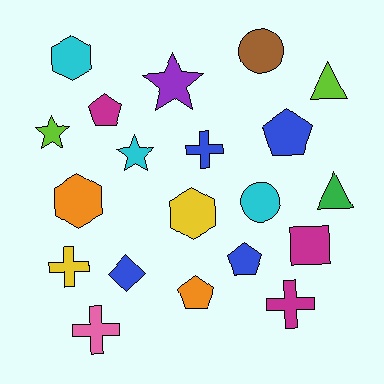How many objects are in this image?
There are 20 objects.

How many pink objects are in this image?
There is 1 pink object.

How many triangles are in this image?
There are 2 triangles.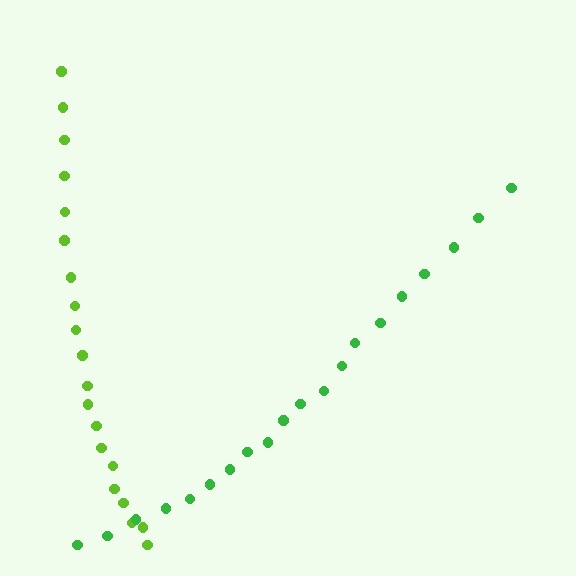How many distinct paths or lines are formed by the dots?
There are 2 distinct paths.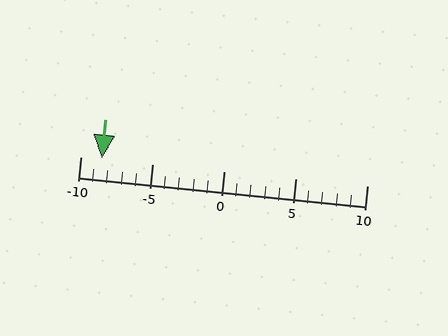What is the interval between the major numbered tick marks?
The major tick marks are spaced 5 units apart.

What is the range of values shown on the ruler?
The ruler shows values from -10 to 10.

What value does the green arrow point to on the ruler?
The green arrow points to approximately -8.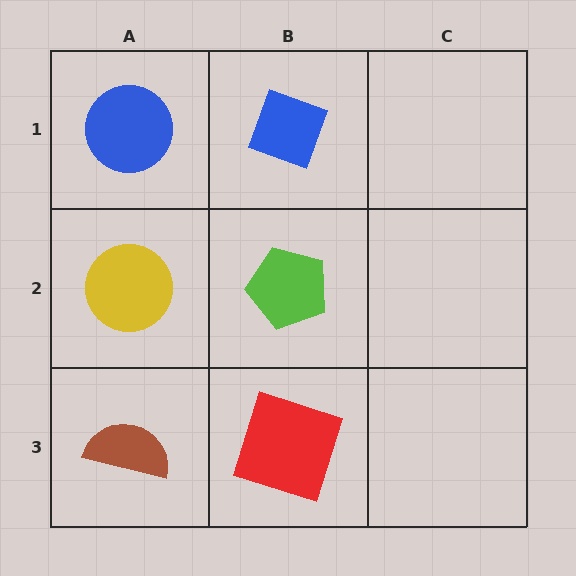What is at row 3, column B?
A red square.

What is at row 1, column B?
A blue diamond.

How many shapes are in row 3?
2 shapes.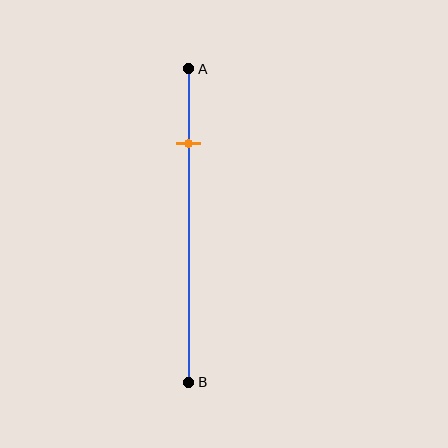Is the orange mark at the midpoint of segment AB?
No, the mark is at about 25% from A, not at the 50% midpoint.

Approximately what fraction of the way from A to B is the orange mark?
The orange mark is approximately 25% of the way from A to B.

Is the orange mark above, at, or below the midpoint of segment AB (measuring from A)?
The orange mark is above the midpoint of segment AB.